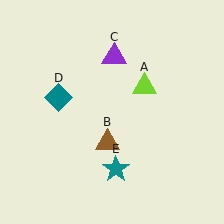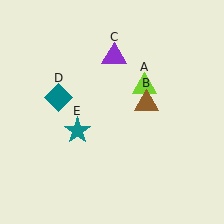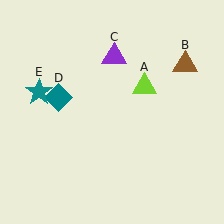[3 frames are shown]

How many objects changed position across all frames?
2 objects changed position: brown triangle (object B), teal star (object E).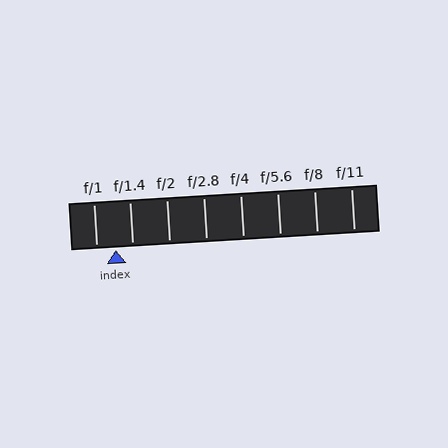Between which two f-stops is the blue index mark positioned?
The index mark is between f/1 and f/1.4.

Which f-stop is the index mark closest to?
The index mark is closest to f/1.4.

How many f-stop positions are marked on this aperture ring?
There are 8 f-stop positions marked.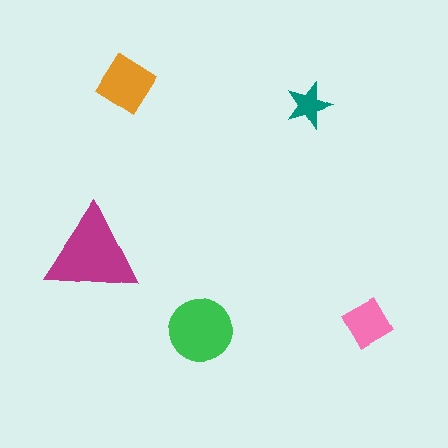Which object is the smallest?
The teal star.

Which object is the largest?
The magenta triangle.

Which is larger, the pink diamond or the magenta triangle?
The magenta triangle.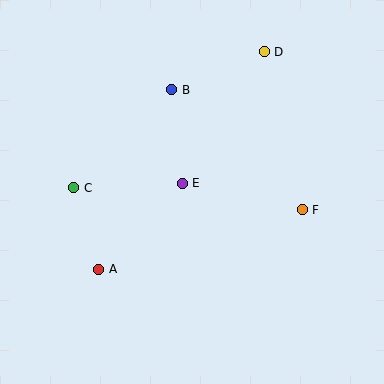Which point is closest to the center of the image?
Point E at (182, 183) is closest to the center.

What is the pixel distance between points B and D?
The distance between B and D is 100 pixels.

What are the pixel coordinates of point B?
Point B is at (172, 90).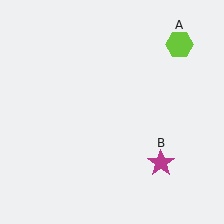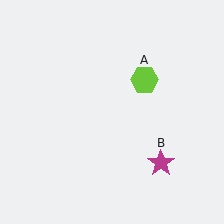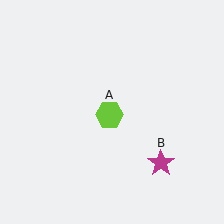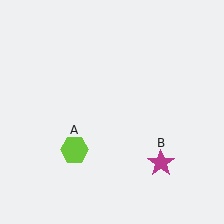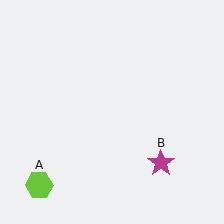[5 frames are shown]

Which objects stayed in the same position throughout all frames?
Magenta star (object B) remained stationary.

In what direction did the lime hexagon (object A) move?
The lime hexagon (object A) moved down and to the left.